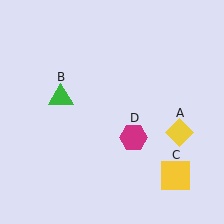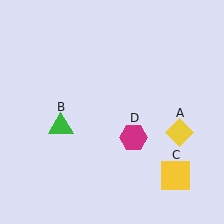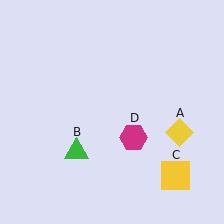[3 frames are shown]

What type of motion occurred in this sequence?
The green triangle (object B) rotated counterclockwise around the center of the scene.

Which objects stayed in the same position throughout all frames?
Yellow diamond (object A) and yellow square (object C) and magenta hexagon (object D) remained stationary.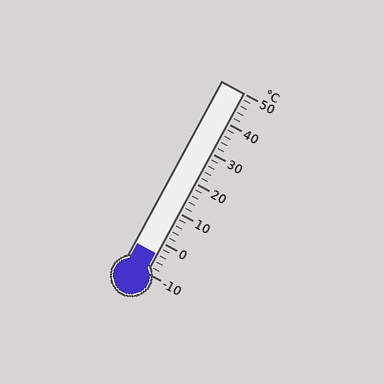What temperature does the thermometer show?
The thermometer shows approximately -4°C.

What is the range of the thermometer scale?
The thermometer scale ranges from -10°C to 50°C.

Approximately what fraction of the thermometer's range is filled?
The thermometer is filled to approximately 10% of its range.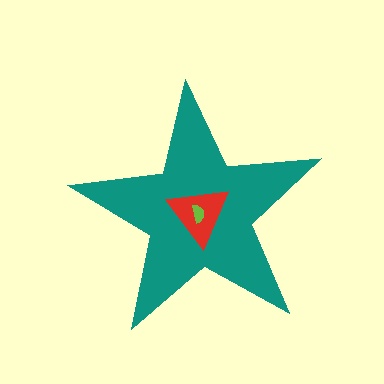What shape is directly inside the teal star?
The red triangle.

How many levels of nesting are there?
3.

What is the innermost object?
The lime semicircle.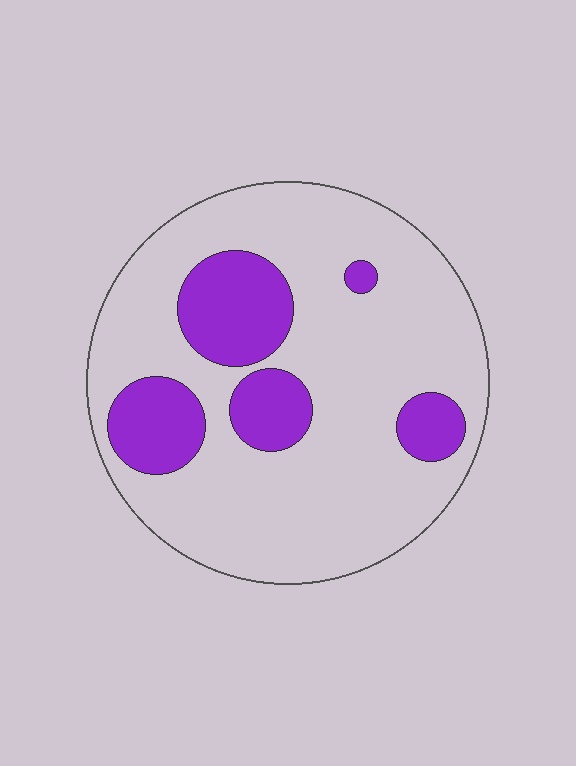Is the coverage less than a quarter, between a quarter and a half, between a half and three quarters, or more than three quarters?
Less than a quarter.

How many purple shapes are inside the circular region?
5.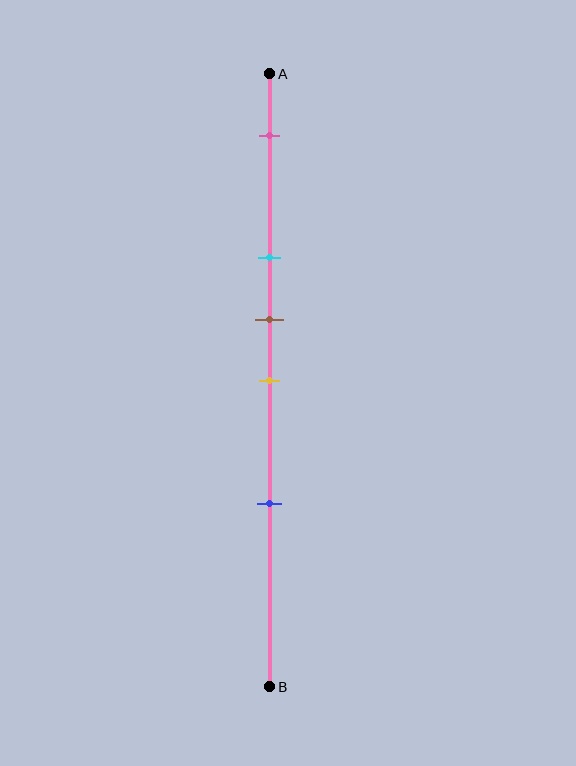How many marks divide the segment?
There are 5 marks dividing the segment.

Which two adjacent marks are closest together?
The brown and yellow marks are the closest adjacent pair.